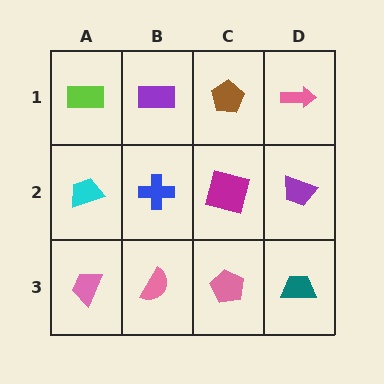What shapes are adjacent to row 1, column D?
A purple trapezoid (row 2, column D), a brown pentagon (row 1, column C).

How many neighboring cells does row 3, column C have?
3.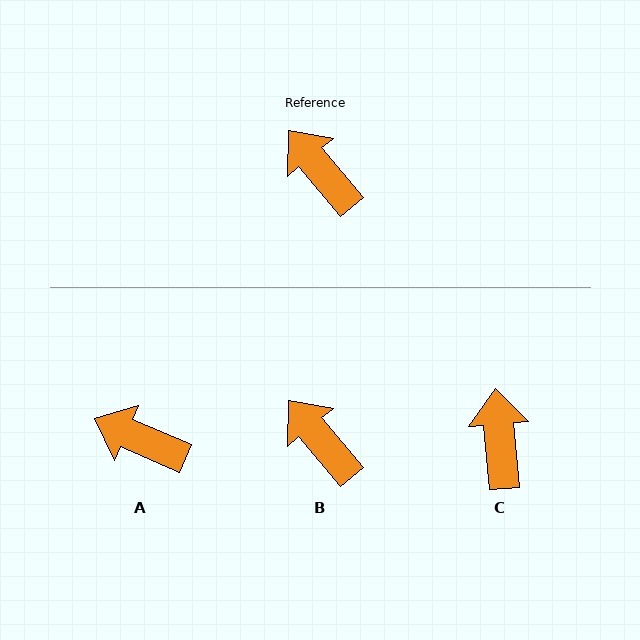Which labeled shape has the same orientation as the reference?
B.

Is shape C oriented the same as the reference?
No, it is off by about 35 degrees.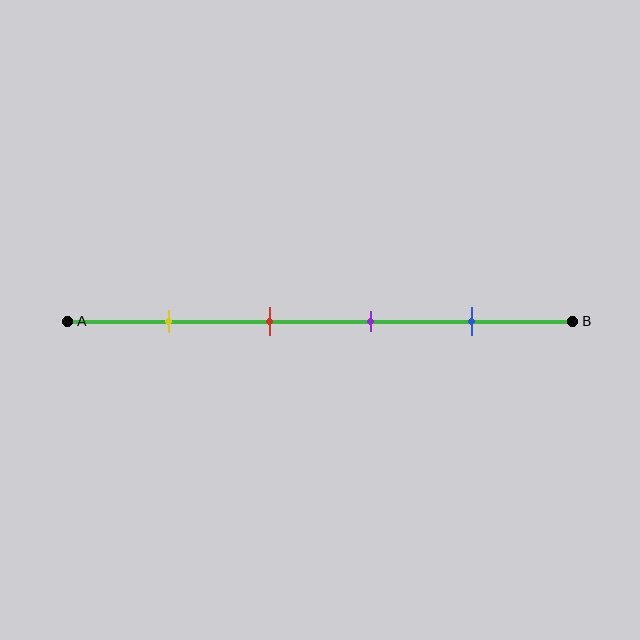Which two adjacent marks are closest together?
The red and purple marks are the closest adjacent pair.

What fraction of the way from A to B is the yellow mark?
The yellow mark is approximately 20% (0.2) of the way from A to B.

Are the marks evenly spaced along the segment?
Yes, the marks are approximately evenly spaced.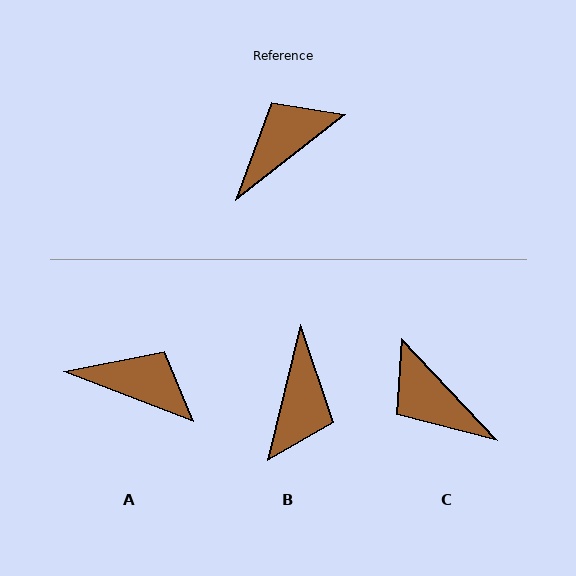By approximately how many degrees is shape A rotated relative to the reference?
Approximately 59 degrees clockwise.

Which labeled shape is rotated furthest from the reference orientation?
B, about 141 degrees away.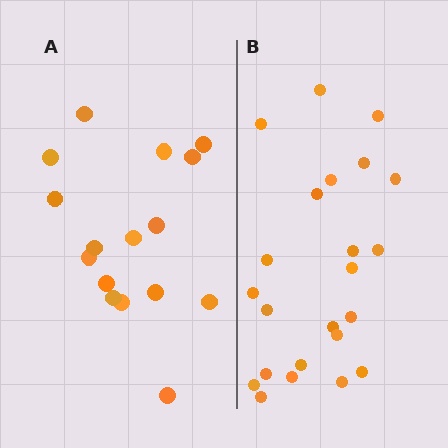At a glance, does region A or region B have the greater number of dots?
Region B (the right region) has more dots.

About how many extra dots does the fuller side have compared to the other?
Region B has roughly 8 or so more dots than region A.